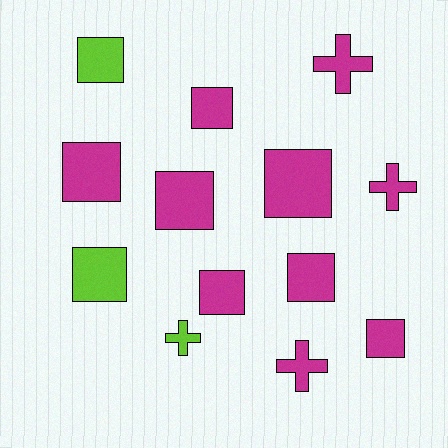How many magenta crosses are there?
There are 3 magenta crosses.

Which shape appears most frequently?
Square, with 9 objects.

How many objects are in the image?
There are 13 objects.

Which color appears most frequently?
Magenta, with 10 objects.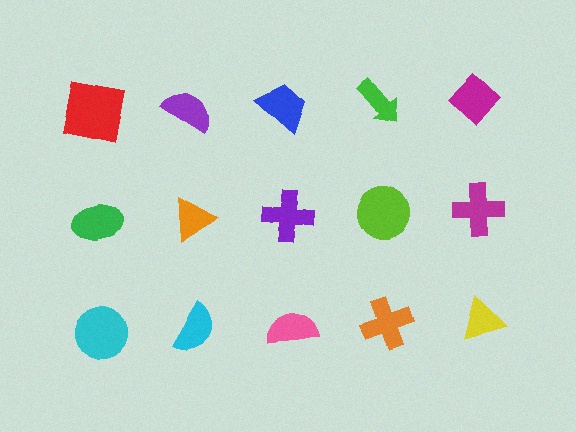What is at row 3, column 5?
A yellow triangle.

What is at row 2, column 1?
A green ellipse.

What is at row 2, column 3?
A purple cross.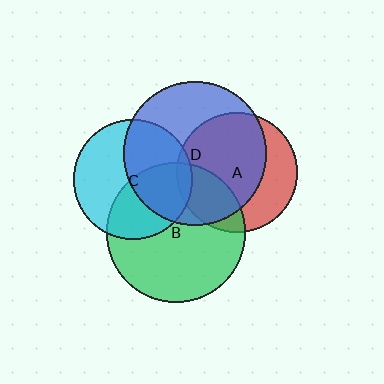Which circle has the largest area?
Circle D (blue).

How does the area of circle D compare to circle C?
Approximately 1.4 times.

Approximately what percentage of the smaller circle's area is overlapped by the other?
Approximately 40%.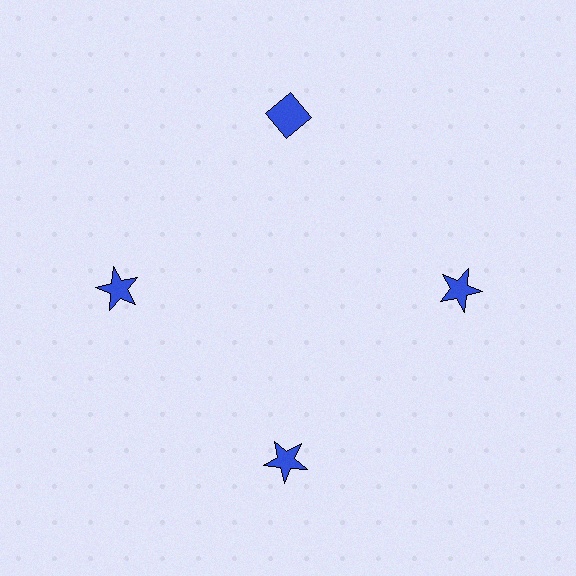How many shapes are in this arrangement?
There are 4 shapes arranged in a ring pattern.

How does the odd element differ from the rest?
It has a different shape: diamond instead of star.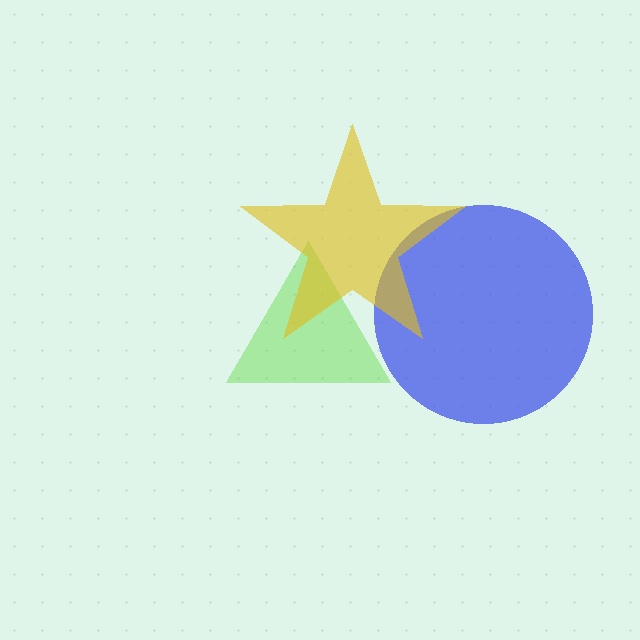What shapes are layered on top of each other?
The layered shapes are: a blue circle, a lime triangle, a yellow star.